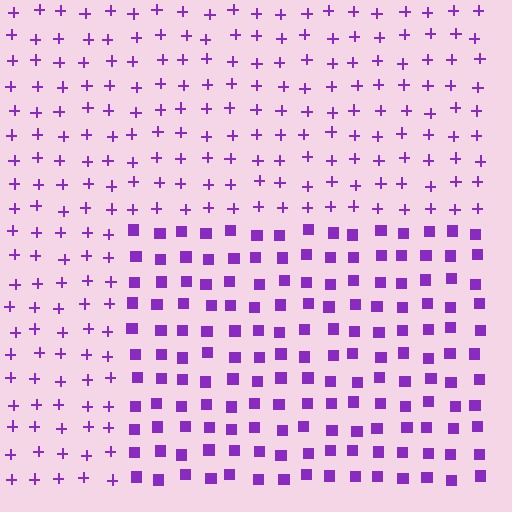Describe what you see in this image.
The image is filled with small purple elements arranged in a uniform grid. A rectangle-shaped region contains squares, while the surrounding area contains plus signs. The boundary is defined purely by the change in element shape.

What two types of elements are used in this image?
The image uses squares inside the rectangle region and plus signs outside it.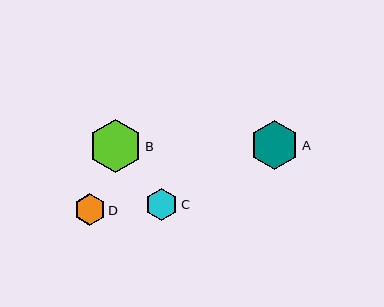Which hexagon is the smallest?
Hexagon D is the smallest with a size of approximately 31 pixels.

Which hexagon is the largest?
Hexagon B is the largest with a size of approximately 53 pixels.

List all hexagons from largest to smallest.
From largest to smallest: B, A, C, D.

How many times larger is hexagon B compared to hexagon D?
Hexagon B is approximately 1.7 times the size of hexagon D.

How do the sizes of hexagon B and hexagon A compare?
Hexagon B and hexagon A are approximately the same size.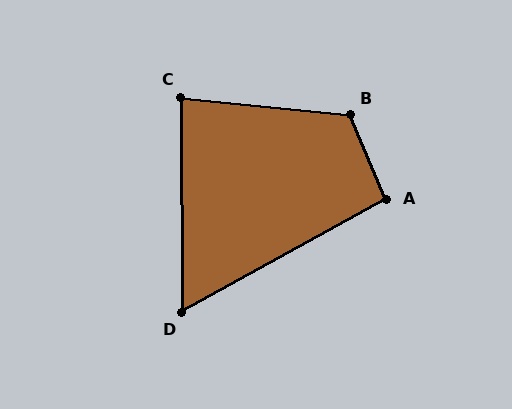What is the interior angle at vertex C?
Approximately 84 degrees (acute).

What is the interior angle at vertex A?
Approximately 96 degrees (obtuse).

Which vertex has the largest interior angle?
B, at approximately 118 degrees.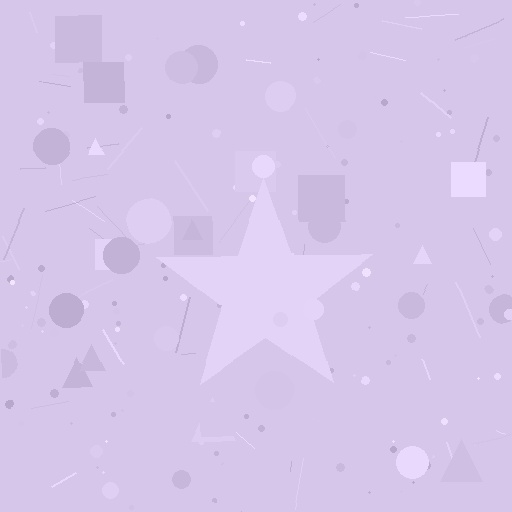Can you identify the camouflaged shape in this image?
The camouflaged shape is a star.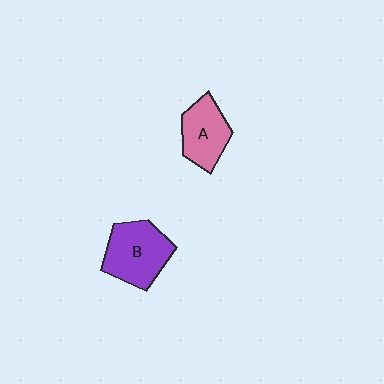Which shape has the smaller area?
Shape A (pink).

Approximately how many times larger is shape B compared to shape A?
Approximately 1.3 times.